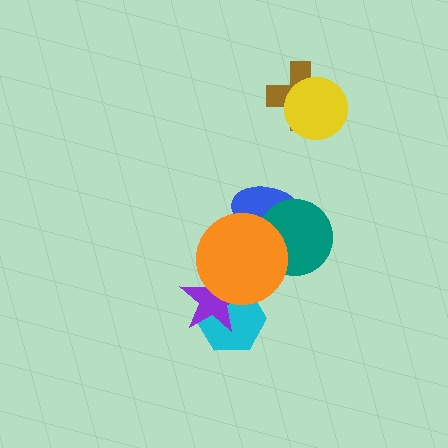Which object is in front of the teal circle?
The orange circle is in front of the teal circle.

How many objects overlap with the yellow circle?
1 object overlaps with the yellow circle.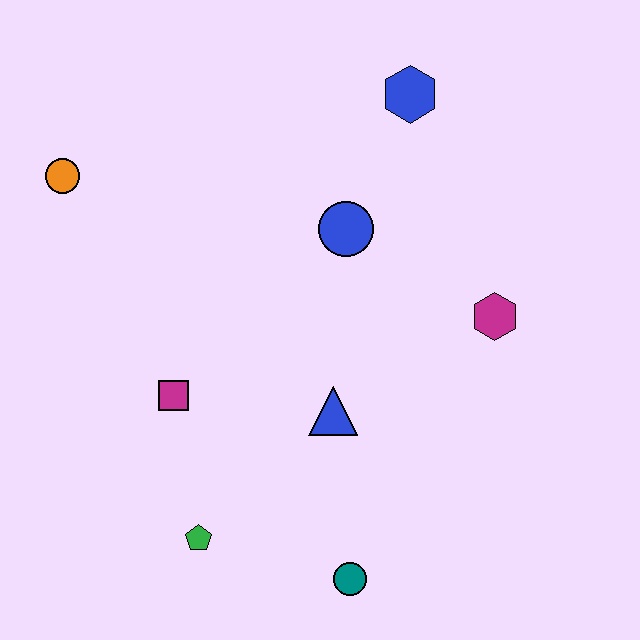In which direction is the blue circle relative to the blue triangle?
The blue circle is above the blue triangle.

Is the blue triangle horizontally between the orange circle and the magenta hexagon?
Yes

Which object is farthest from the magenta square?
The blue hexagon is farthest from the magenta square.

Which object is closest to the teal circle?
The green pentagon is closest to the teal circle.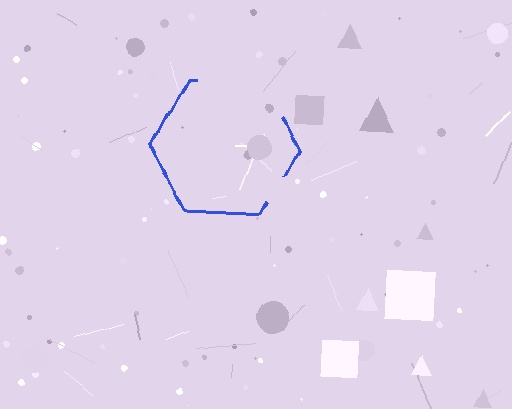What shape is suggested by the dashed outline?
The dashed outline suggests a hexagon.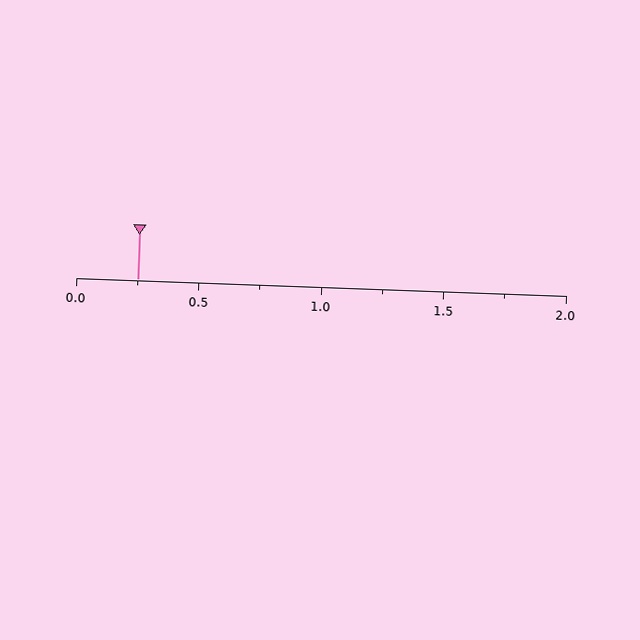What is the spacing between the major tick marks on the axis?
The major ticks are spaced 0.5 apart.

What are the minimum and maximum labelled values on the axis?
The axis runs from 0.0 to 2.0.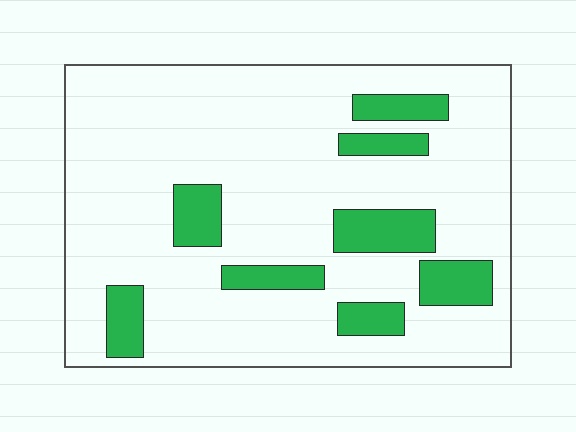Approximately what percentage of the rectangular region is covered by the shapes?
Approximately 15%.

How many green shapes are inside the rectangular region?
8.